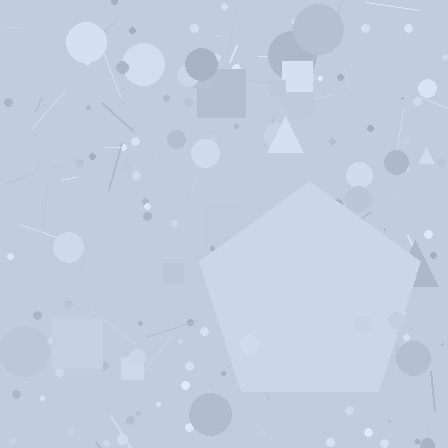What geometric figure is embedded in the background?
A pentagon is embedded in the background.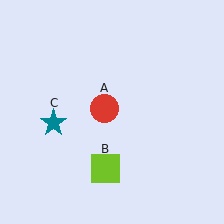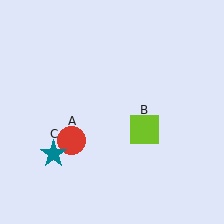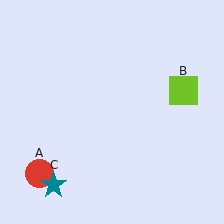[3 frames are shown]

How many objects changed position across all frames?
3 objects changed position: red circle (object A), lime square (object B), teal star (object C).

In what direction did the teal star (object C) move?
The teal star (object C) moved down.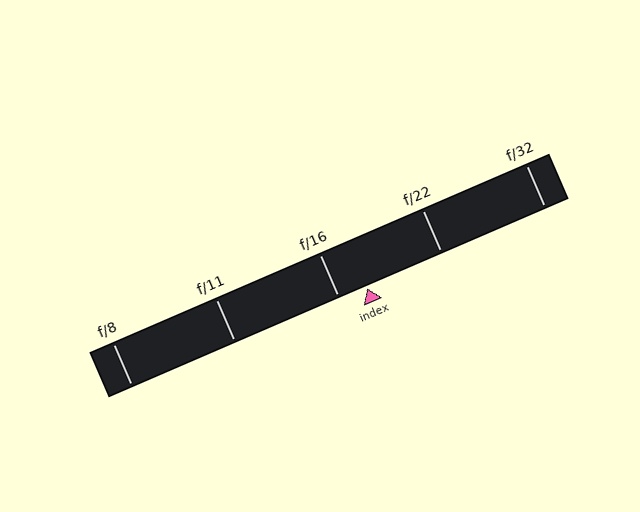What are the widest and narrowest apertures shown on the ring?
The widest aperture shown is f/8 and the narrowest is f/32.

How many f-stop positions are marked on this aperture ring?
There are 5 f-stop positions marked.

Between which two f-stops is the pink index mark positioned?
The index mark is between f/16 and f/22.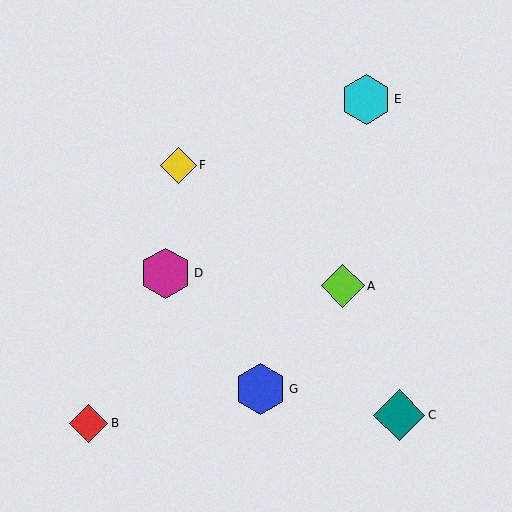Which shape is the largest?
The teal diamond (labeled C) is the largest.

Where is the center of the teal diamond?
The center of the teal diamond is at (399, 415).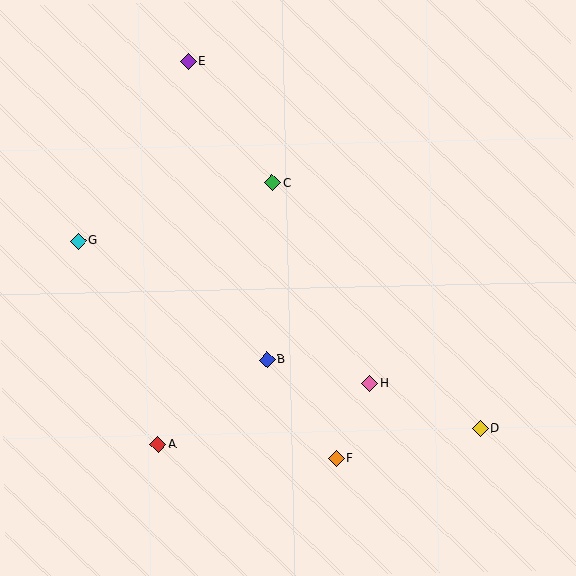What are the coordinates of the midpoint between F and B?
The midpoint between F and B is at (301, 409).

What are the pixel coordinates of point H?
Point H is at (370, 383).